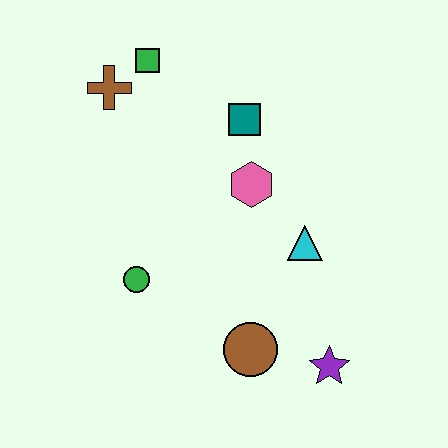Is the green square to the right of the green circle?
Yes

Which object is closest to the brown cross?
The green square is closest to the brown cross.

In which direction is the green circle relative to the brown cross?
The green circle is below the brown cross.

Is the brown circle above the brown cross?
No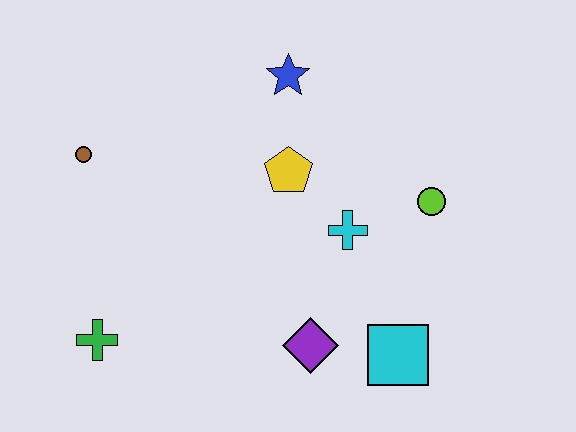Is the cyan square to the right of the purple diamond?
Yes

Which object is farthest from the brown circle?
The cyan square is farthest from the brown circle.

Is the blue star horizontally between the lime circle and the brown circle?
Yes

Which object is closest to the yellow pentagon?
The cyan cross is closest to the yellow pentagon.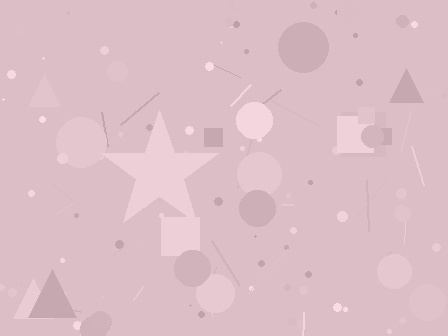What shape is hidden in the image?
A star is hidden in the image.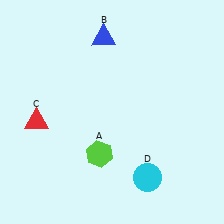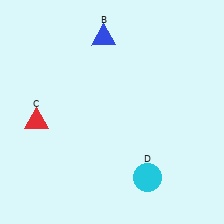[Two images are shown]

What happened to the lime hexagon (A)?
The lime hexagon (A) was removed in Image 2. It was in the bottom-left area of Image 1.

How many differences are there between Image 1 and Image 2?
There is 1 difference between the two images.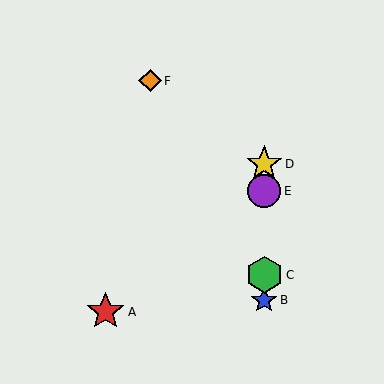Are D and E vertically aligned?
Yes, both are at x≈264.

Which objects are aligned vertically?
Objects B, C, D, E are aligned vertically.